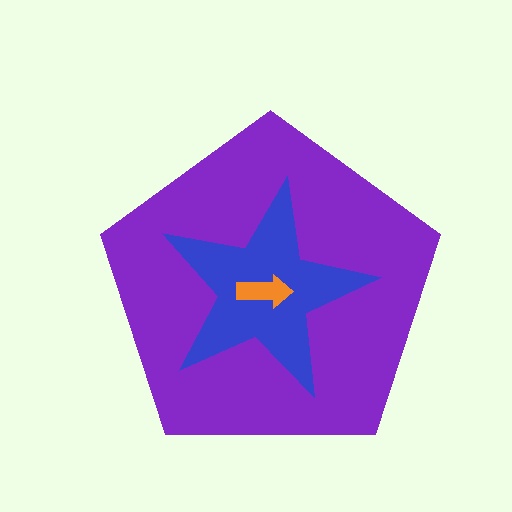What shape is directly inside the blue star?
The orange arrow.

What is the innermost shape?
The orange arrow.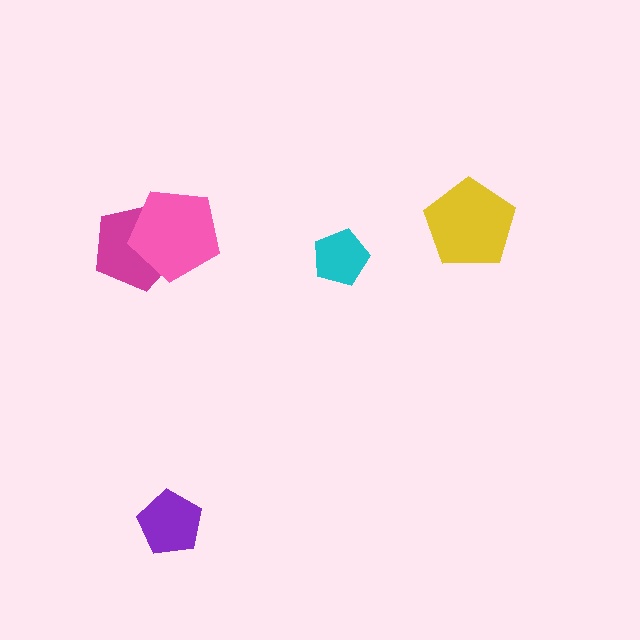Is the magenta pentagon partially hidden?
Yes, it is partially covered by another shape.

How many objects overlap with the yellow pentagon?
0 objects overlap with the yellow pentagon.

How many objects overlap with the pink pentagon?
1 object overlaps with the pink pentagon.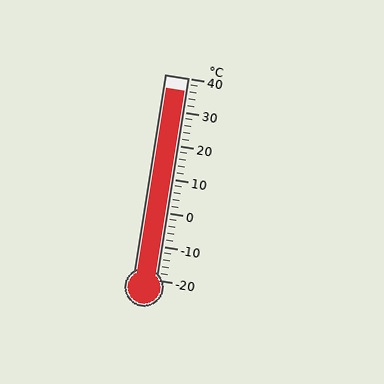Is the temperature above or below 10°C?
The temperature is above 10°C.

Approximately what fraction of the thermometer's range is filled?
The thermometer is filled to approximately 95% of its range.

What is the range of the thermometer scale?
The thermometer scale ranges from -20°C to 40°C.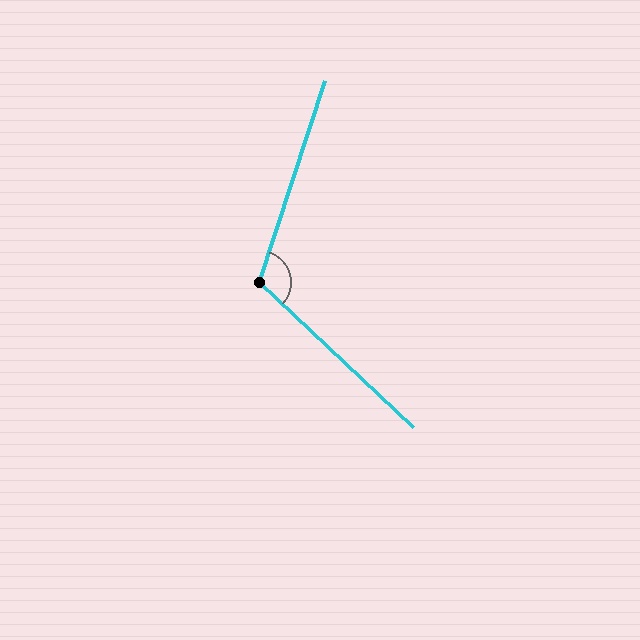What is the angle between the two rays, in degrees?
Approximately 115 degrees.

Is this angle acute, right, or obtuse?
It is obtuse.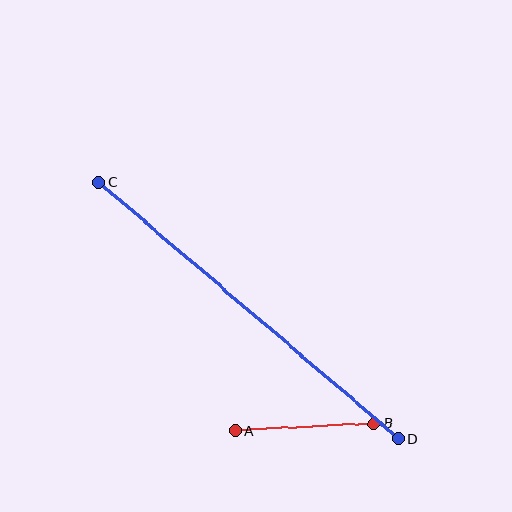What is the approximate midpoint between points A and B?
The midpoint is at approximately (305, 427) pixels.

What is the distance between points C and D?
The distance is approximately 395 pixels.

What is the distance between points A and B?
The distance is approximately 139 pixels.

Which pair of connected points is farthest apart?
Points C and D are farthest apart.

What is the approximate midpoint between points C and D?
The midpoint is at approximately (249, 311) pixels.